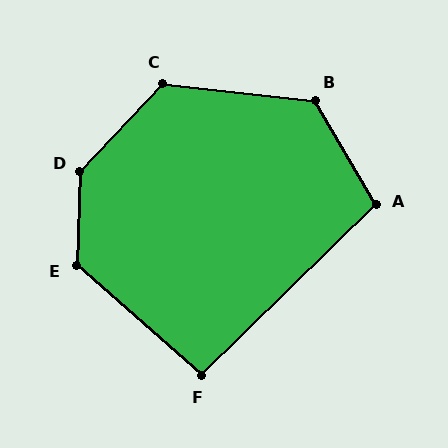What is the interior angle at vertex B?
Approximately 127 degrees (obtuse).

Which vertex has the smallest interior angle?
F, at approximately 94 degrees.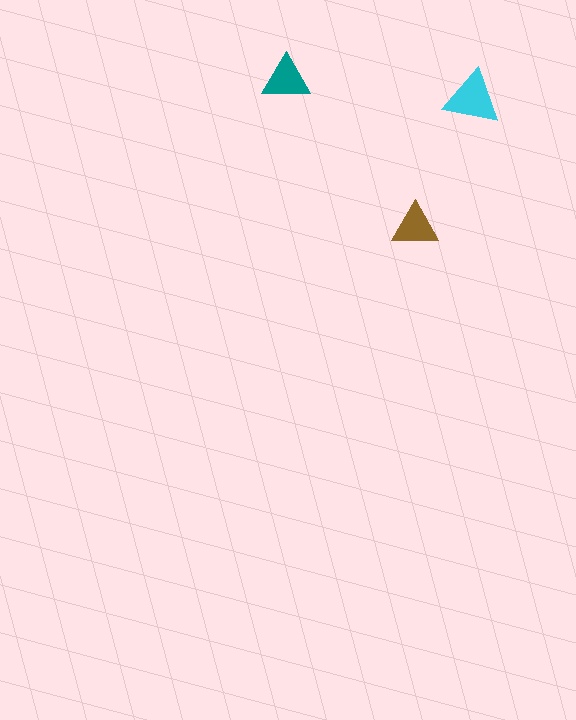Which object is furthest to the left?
The teal triangle is leftmost.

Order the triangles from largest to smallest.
the cyan one, the teal one, the brown one.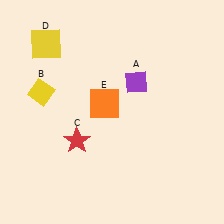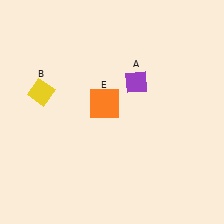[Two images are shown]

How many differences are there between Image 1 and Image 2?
There are 2 differences between the two images.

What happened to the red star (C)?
The red star (C) was removed in Image 2. It was in the bottom-left area of Image 1.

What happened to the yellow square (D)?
The yellow square (D) was removed in Image 2. It was in the top-left area of Image 1.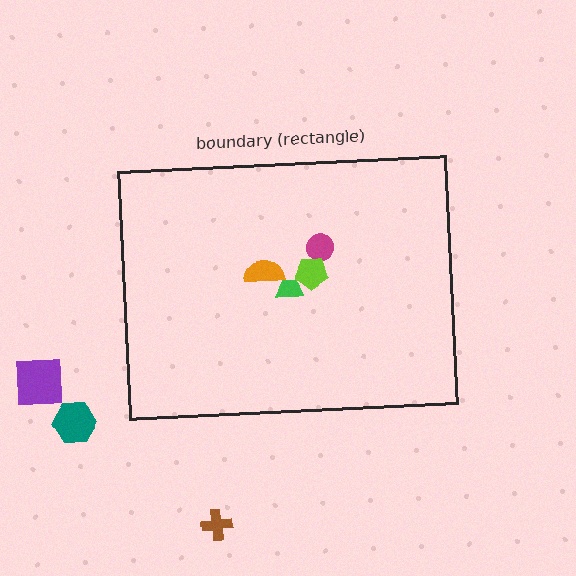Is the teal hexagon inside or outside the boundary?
Outside.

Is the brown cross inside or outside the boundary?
Outside.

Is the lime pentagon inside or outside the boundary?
Inside.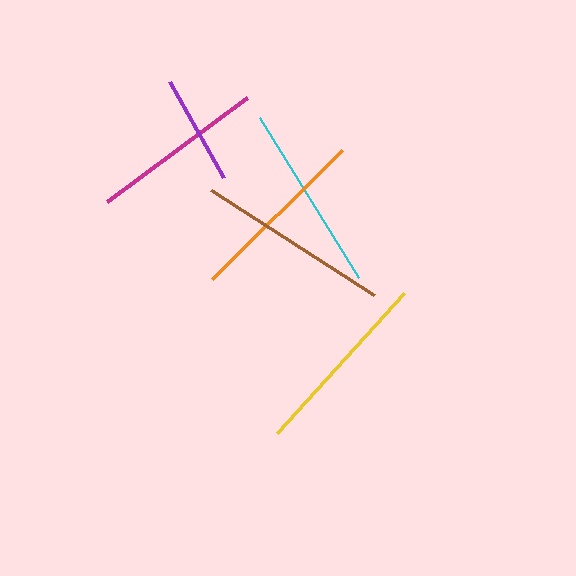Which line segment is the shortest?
The purple line is the shortest at approximately 110 pixels.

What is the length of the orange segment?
The orange segment is approximately 183 pixels long.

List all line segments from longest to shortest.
From longest to shortest: brown, yellow, cyan, orange, magenta, purple.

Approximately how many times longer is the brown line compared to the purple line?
The brown line is approximately 1.8 times the length of the purple line.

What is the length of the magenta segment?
The magenta segment is approximately 174 pixels long.